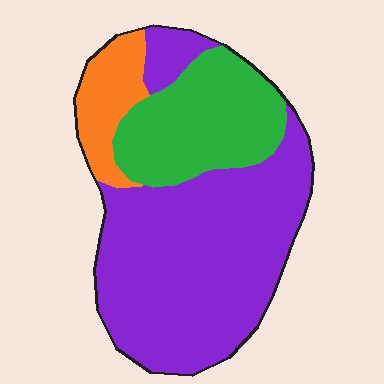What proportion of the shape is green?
Green covers about 25% of the shape.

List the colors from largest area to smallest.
From largest to smallest: purple, green, orange.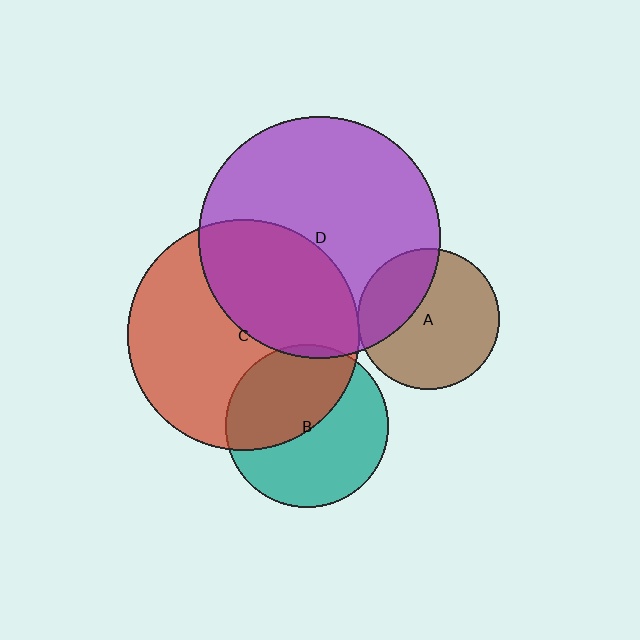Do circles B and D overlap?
Yes.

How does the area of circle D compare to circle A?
Approximately 2.9 times.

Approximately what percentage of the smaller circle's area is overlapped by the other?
Approximately 5%.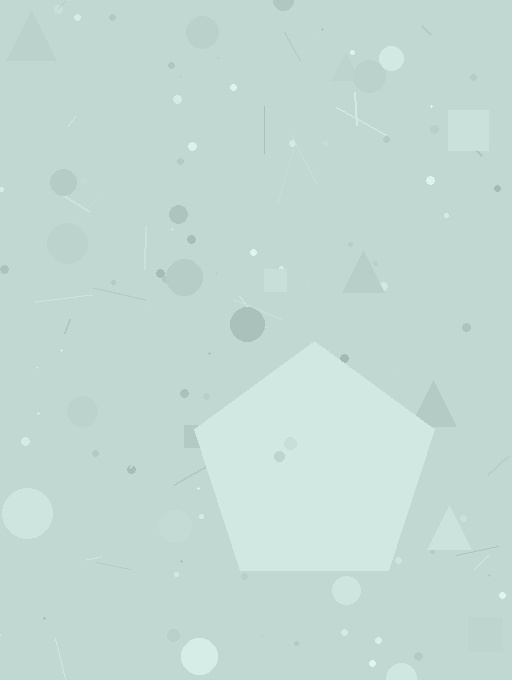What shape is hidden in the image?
A pentagon is hidden in the image.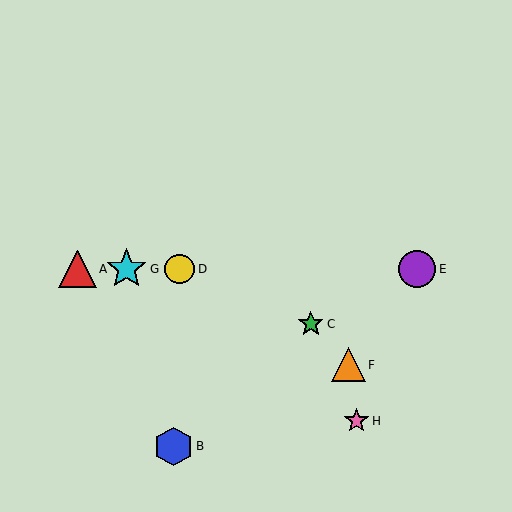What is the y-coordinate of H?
Object H is at y≈421.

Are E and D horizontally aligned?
Yes, both are at y≈269.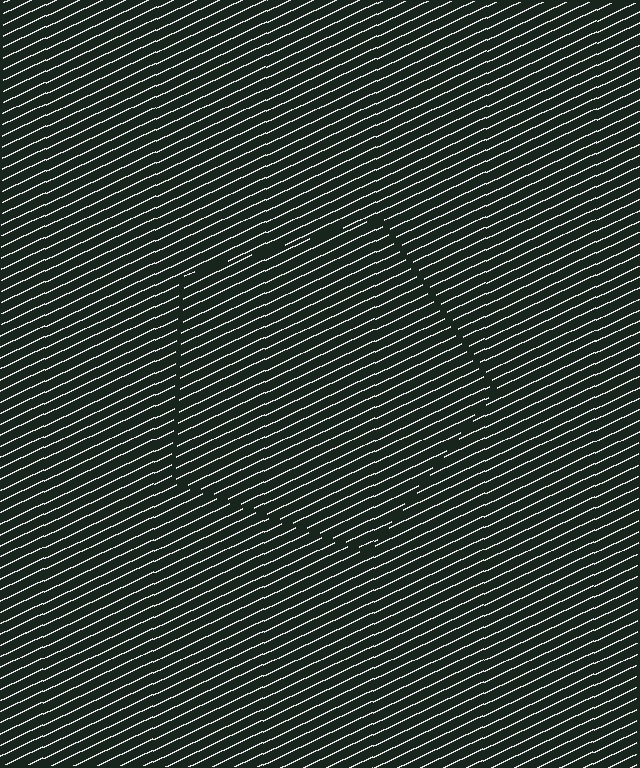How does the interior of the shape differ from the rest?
The interior of the shape contains the same grating, shifted by half a period — the contour is defined by the phase discontinuity where line-ends from the inner and outer gratings abut.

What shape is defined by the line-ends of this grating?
An illusory pentagon. The interior of the shape contains the same grating, shifted by half a period — the contour is defined by the phase discontinuity where line-ends from the inner and outer gratings abut.